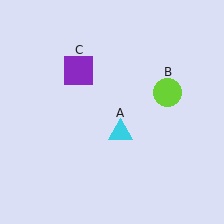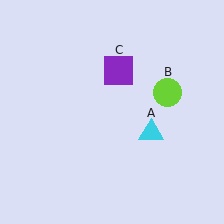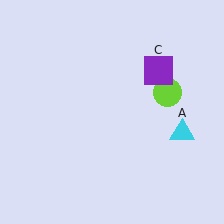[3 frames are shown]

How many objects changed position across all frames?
2 objects changed position: cyan triangle (object A), purple square (object C).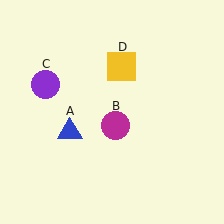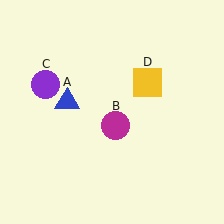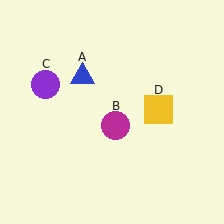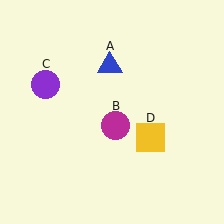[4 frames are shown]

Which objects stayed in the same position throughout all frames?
Magenta circle (object B) and purple circle (object C) remained stationary.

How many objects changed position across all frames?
2 objects changed position: blue triangle (object A), yellow square (object D).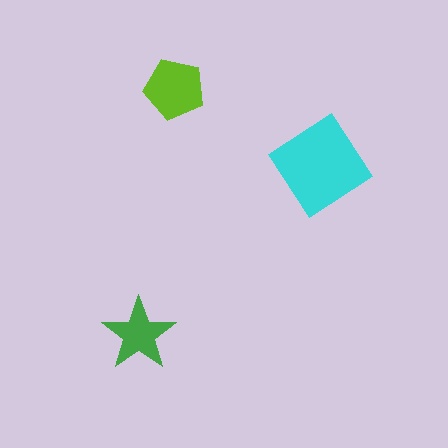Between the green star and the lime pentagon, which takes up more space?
The lime pentagon.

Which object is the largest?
The cyan diamond.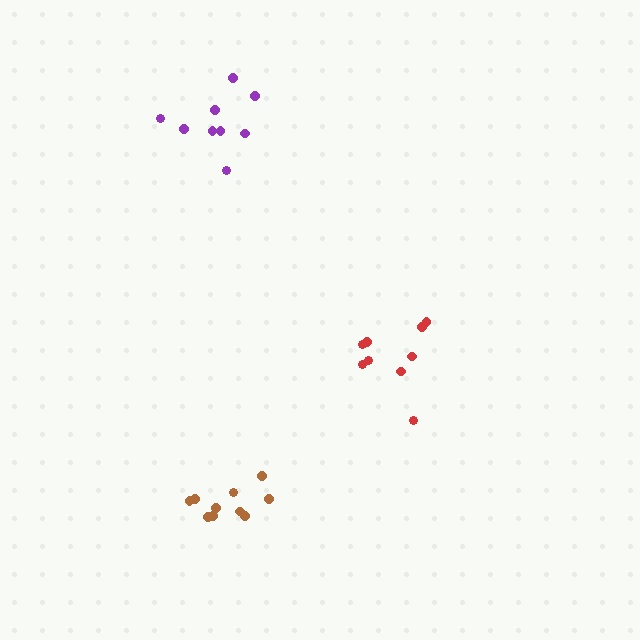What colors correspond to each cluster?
The clusters are colored: purple, red, brown.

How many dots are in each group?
Group 1: 9 dots, Group 2: 9 dots, Group 3: 10 dots (28 total).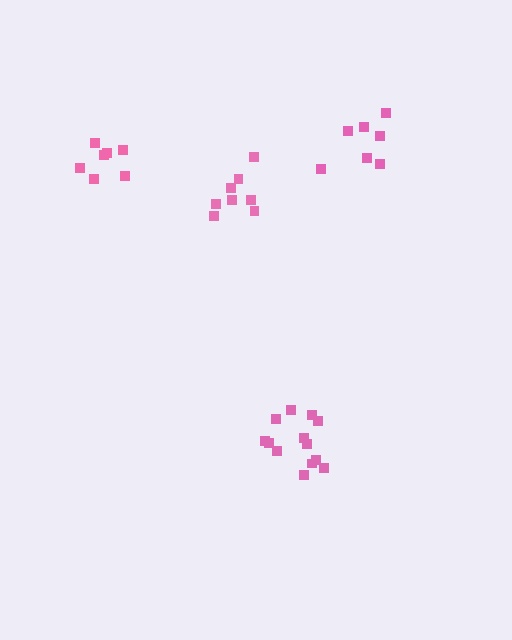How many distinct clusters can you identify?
There are 4 distinct clusters.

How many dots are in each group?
Group 1: 7 dots, Group 2: 8 dots, Group 3: 7 dots, Group 4: 13 dots (35 total).